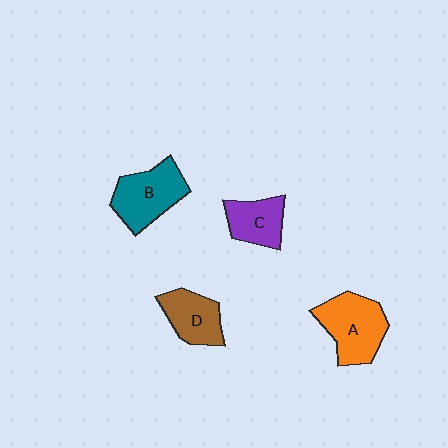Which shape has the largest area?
Shape A (orange).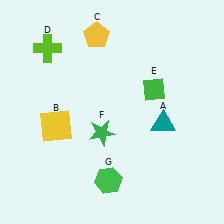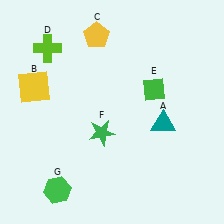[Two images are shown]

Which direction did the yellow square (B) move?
The yellow square (B) moved up.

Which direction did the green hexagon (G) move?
The green hexagon (G) moved left.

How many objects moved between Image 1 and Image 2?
2 objects moved between the two images.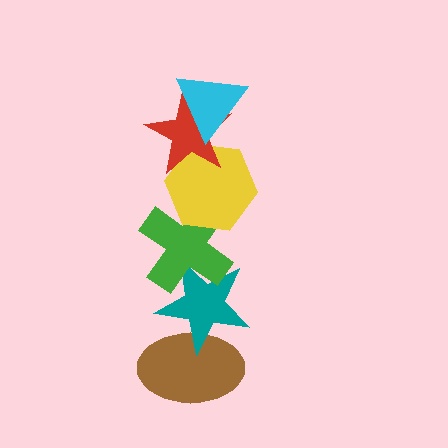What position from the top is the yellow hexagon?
The yellow hexagon is 3rd from the top.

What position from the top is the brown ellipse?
The brown ellipse is 6th from the top.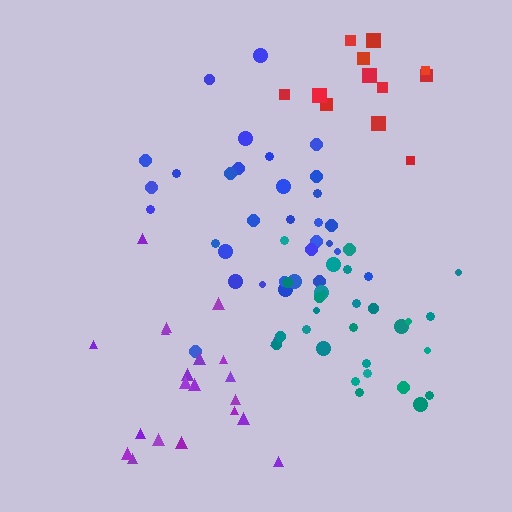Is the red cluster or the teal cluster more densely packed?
Teal.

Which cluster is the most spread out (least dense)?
Red.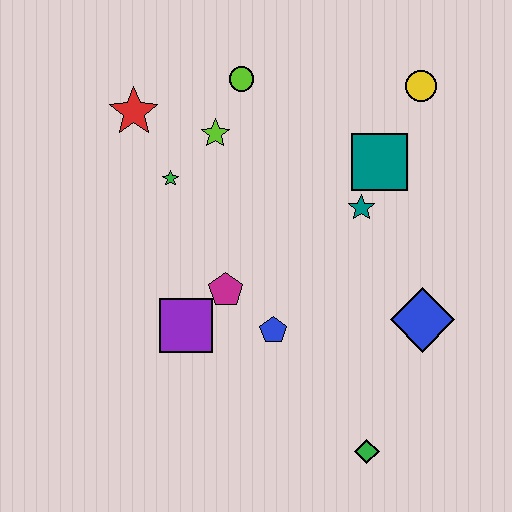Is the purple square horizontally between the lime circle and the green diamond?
No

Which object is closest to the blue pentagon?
The magenta pentagon is closest to the blue pentagon.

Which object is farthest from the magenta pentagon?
The yellow circle is farthest from the magenta pentagon.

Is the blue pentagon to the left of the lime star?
No